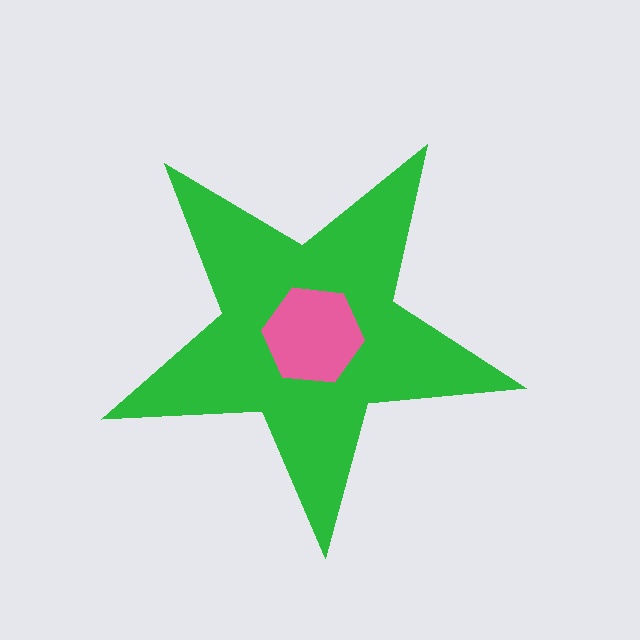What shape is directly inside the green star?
The pink hexagon.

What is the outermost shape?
The green star.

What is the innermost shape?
The pink hexagon.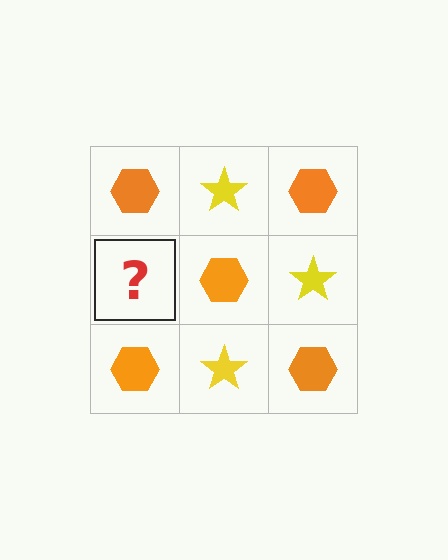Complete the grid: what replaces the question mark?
The question mark should be replaced with a yellow star.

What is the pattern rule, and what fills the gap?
The rule is that it alternates orange hexagon and yellow star in a checkerboard pattern. The gap should be filled with a yellow star.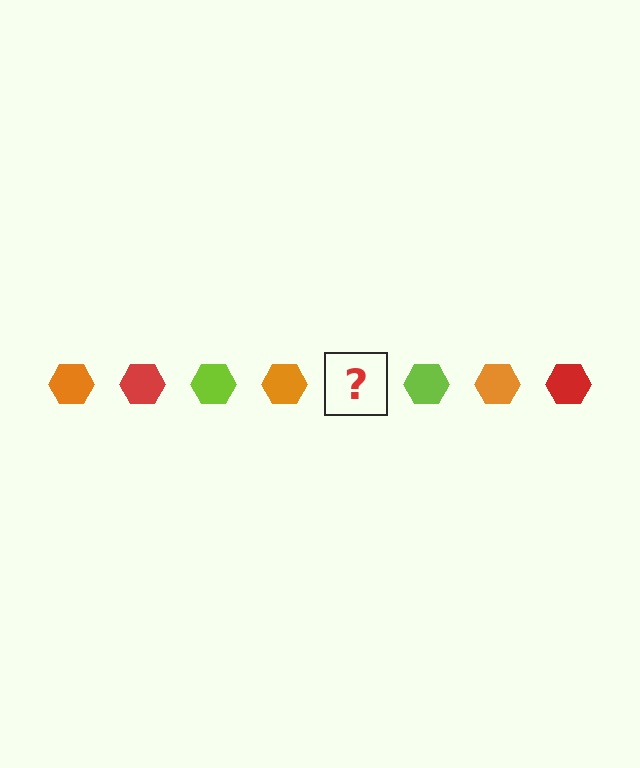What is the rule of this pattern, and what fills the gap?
The rule is that the pattern cycles through orange, red, lime hexagons. The gap should be filled with a red hexagon.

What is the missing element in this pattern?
The missing element is a red hexagon.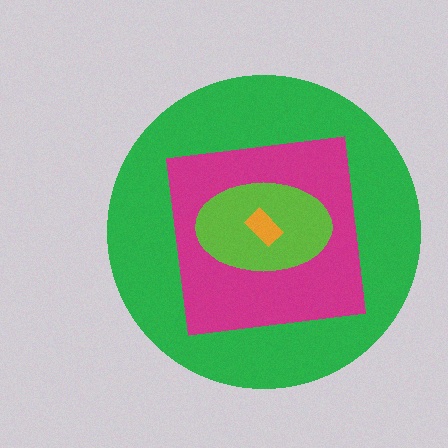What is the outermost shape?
The green circle.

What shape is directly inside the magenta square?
The lime ellipse.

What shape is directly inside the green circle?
The magenta square.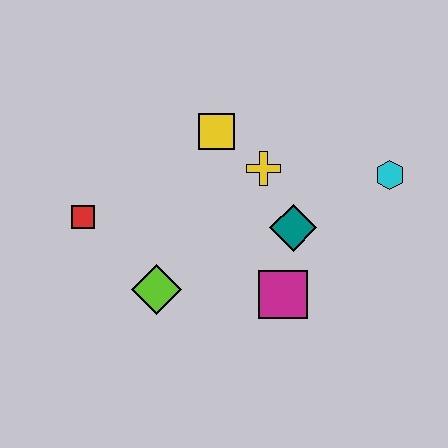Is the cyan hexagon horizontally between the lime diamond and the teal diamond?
No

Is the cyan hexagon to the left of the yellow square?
No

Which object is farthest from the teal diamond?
The red square is farthest from the teal diamond.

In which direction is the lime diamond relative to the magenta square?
The lime diamond is to the left of the magenta square.